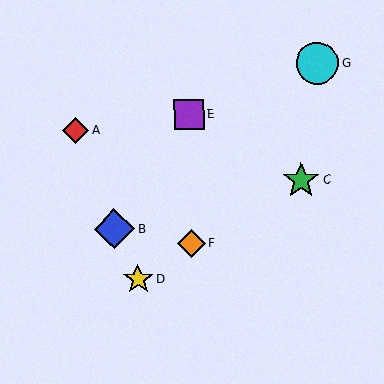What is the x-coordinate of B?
Object B is at x≈114.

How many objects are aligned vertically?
2 objects (E, F) are aligned vertically.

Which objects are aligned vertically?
Objects E, F are aligned vertically.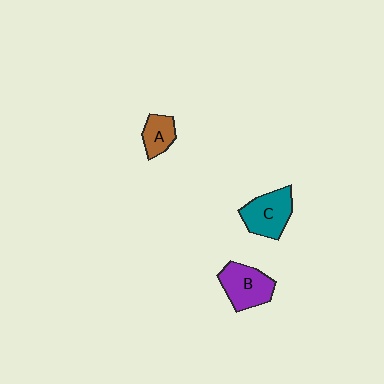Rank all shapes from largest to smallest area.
From largest to smallest: B (purple), C (teal), A (brown).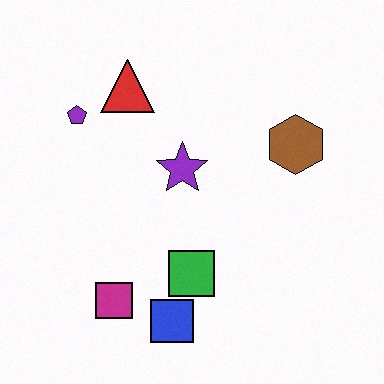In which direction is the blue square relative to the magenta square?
The blue square is to the right of the magenta square.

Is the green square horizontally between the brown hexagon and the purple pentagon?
Yes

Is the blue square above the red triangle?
No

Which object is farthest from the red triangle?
The blue square is farthest from the red triangle.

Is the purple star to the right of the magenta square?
Yes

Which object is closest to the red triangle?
The purple pentagon is closest to the red triangle.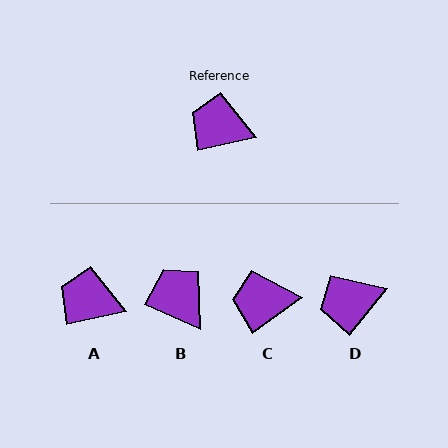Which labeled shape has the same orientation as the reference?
A.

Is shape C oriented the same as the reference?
No, it is off by about 23 degrees.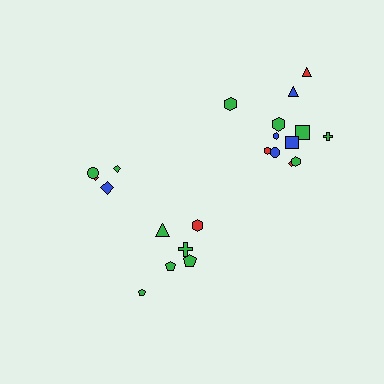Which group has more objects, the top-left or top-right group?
The top-right group.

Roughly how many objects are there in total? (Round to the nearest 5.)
Roughly 20 objects in total.